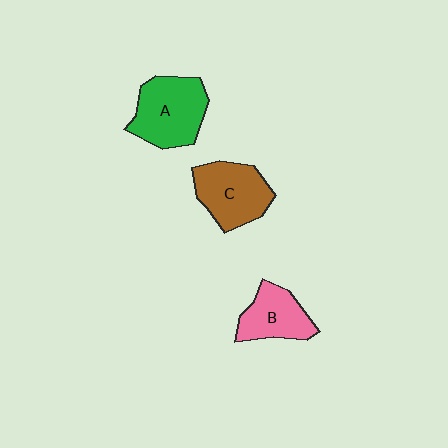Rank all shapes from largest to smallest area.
From largest to smallest: A (green), C (brown), B (pink).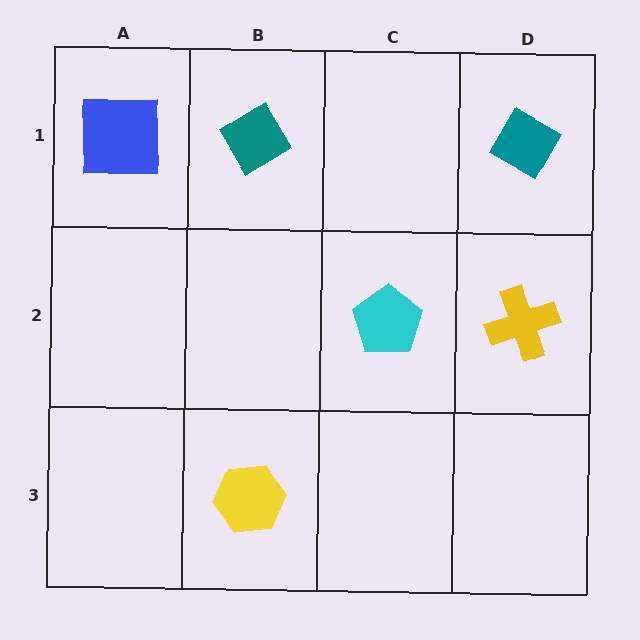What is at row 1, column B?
A teal diamond.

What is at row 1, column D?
A teal diamond.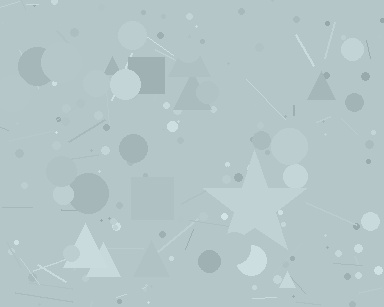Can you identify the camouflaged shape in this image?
The camouflaged shape is a star.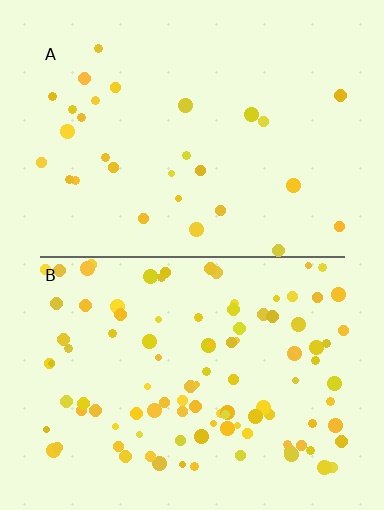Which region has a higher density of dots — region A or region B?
B (the bottom).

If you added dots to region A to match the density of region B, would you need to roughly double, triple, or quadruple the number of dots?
Approximately quadruple.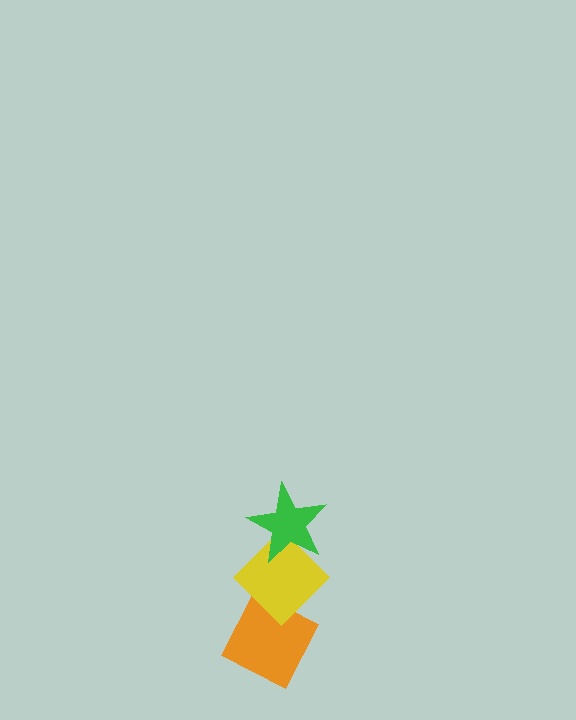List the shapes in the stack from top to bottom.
From top to bottom: the green star, the yellow diamond, the orange diamond.